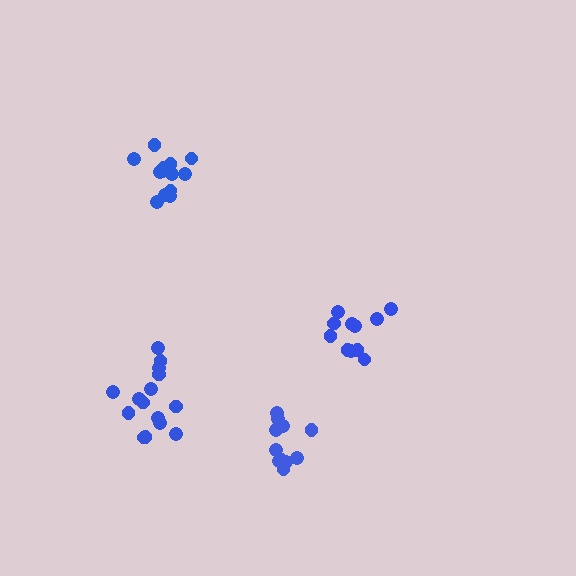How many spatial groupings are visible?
There are 4 spatial groupings.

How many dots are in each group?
Group 1: 13 dots, Group 2: 11 dots, Group 3: 11 dots, Group 4: 15 dots (50 total).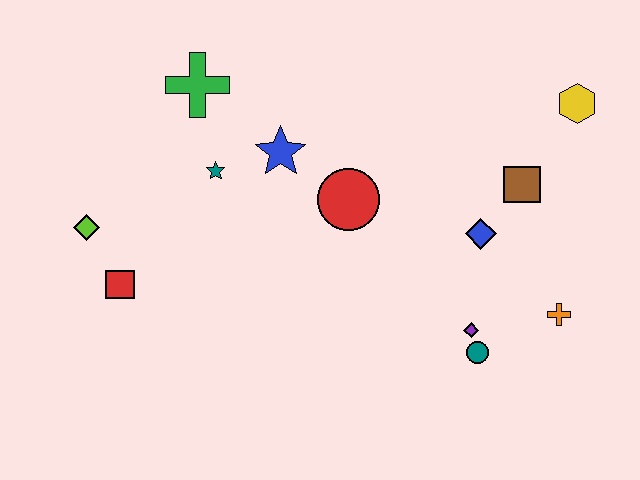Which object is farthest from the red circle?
The lime diamond is farthest from the red circle.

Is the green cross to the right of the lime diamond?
Yes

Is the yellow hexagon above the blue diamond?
Yes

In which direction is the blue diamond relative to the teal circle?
The blue diamond is above the teal circle.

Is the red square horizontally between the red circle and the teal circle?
No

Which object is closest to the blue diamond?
The brown square is closest to the blue diamond.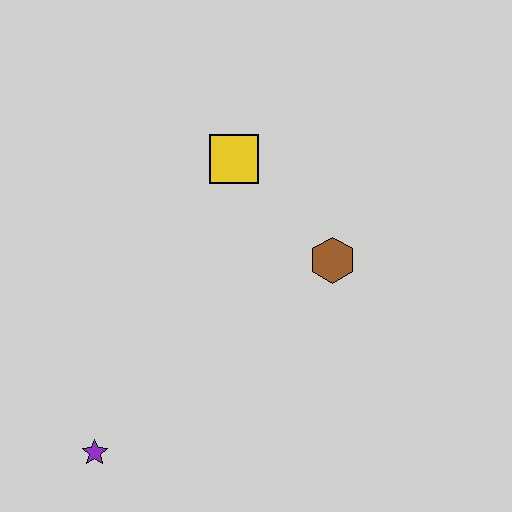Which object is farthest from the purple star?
The yellow square is farthest from the purple star.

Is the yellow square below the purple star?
No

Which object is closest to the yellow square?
The brown hexagon is closest to the yellow square.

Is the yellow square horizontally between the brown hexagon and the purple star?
Yes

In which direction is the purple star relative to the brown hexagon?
The purple star is to the left of the brown hexagon.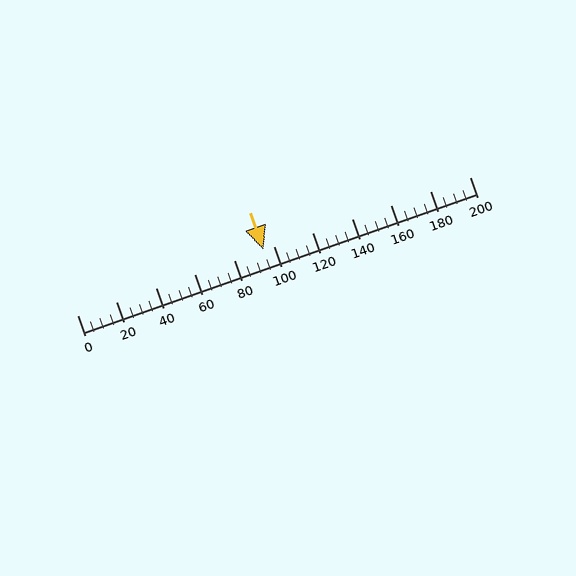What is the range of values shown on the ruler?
The ruler shows values from 0 to 200.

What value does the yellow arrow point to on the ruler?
The yellow arrow points to approximately 95.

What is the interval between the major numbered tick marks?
The major tick marks are spaced 20 units apart.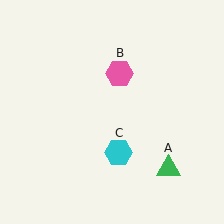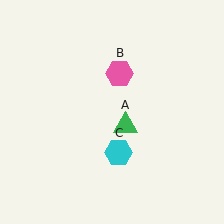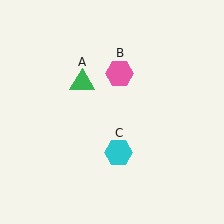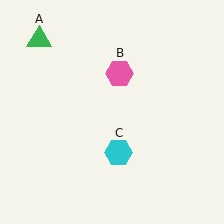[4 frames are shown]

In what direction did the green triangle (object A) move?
The green triangle (object A) moved up and to the left.